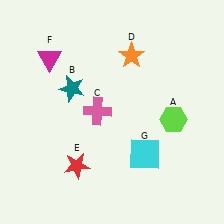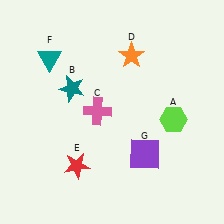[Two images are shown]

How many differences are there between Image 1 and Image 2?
There are 2 differences between the two images.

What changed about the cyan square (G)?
In Image 1, G is cyan. In Image 2, it changed to purple.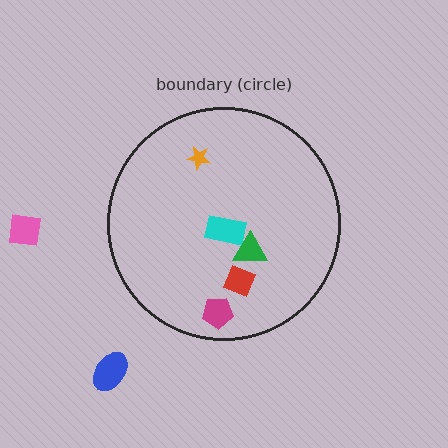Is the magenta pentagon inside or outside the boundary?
Inside.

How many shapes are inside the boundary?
5 inside, 2 outside.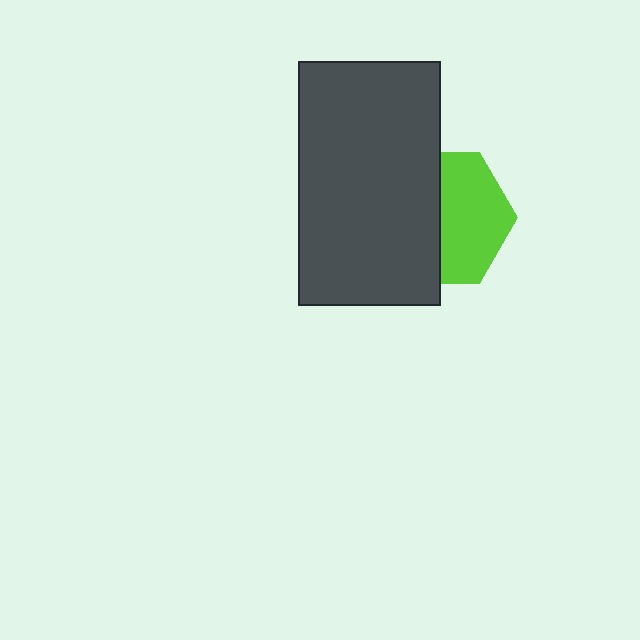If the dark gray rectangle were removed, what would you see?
You would see the complete lime hexagon.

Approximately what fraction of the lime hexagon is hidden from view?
Roughly 50% of the lime hexagon is hidden behind the dark gray rectangle.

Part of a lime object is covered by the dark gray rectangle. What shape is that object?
It is a hexagon.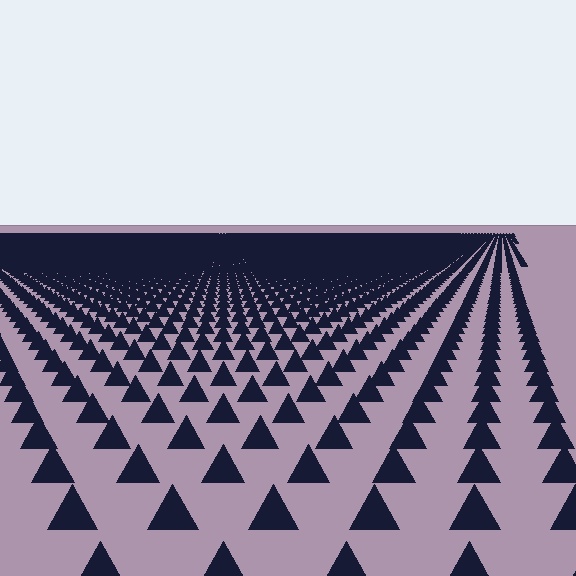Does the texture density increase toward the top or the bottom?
Density increases toward the top.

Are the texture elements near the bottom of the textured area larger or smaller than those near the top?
Larger. Near the bottom, elements are closer to the viewer and appear at a bigger on-screen size.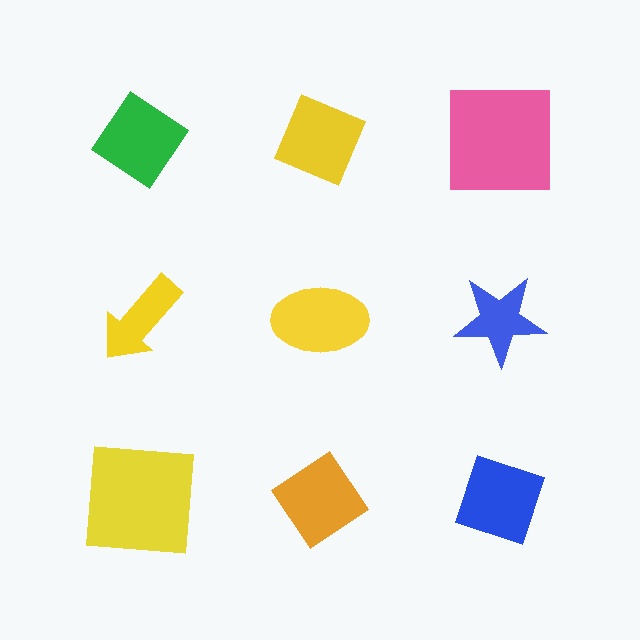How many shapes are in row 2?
3 shapes.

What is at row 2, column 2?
A yellow ellipse.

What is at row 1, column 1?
A green diamond.